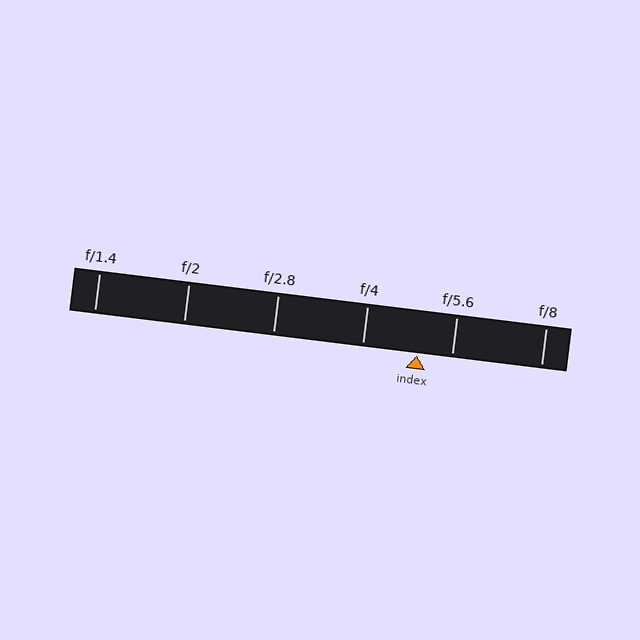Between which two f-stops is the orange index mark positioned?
The index mark is between f/4 and f/5.6.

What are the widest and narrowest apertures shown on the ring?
The widest aperture shown is f/1.4 and the narrowest is f/8.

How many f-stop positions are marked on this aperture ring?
There are 6 f-stop positions marked.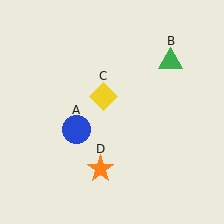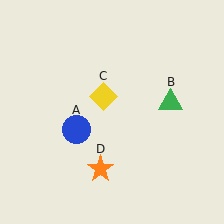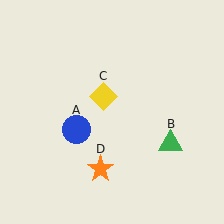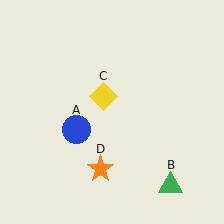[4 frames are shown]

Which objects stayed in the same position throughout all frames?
Blue circle (object A) and yellow diamond (object C) and orange star (object D) remained stationary.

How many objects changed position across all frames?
1 object changed position: green triangle (object B).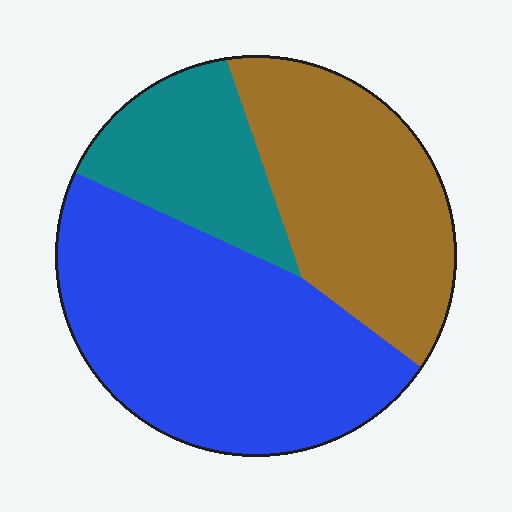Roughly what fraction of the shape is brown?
Brown takes up about one third (1/3) of the shape.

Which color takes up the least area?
Teal, at roughly 20%.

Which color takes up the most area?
Blue, at roughly 50%.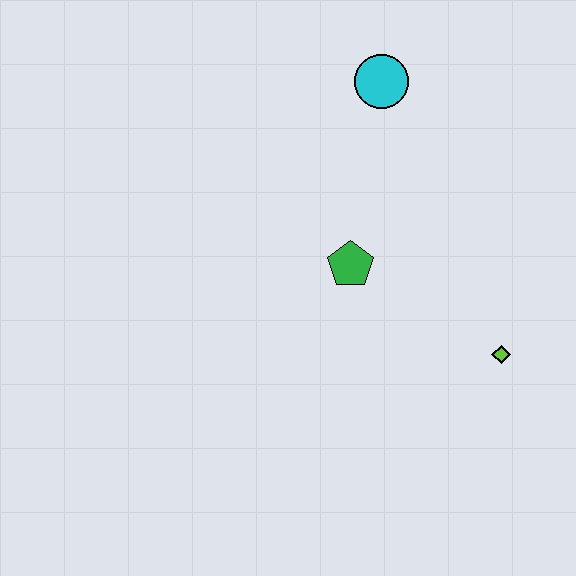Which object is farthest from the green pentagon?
The cyan circle is farthest from the green pentagon.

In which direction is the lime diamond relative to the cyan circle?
The lime diamond is below the cyan circle.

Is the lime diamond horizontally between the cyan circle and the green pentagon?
No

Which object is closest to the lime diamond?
The green pentagon is closest to the lime diamond.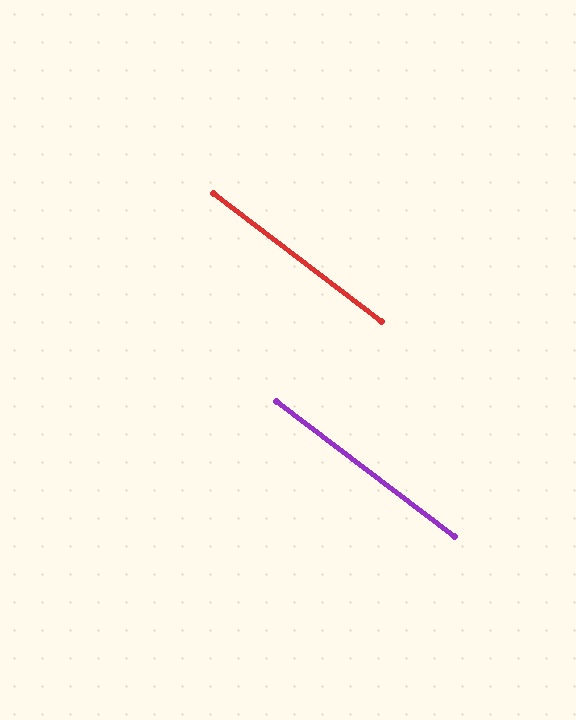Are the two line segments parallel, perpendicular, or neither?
Parallel — their directions differ by only 0.1°.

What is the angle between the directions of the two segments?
Approximately 0 degrees.